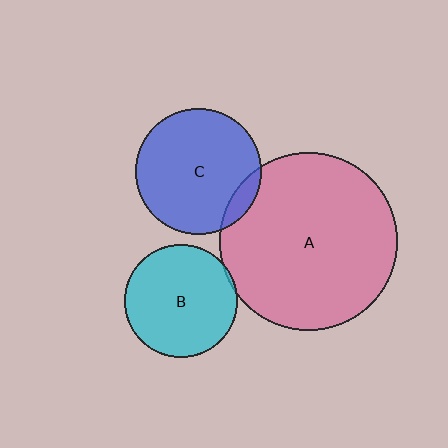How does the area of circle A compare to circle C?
Approximately 2.0 times.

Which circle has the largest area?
Circle A (pink).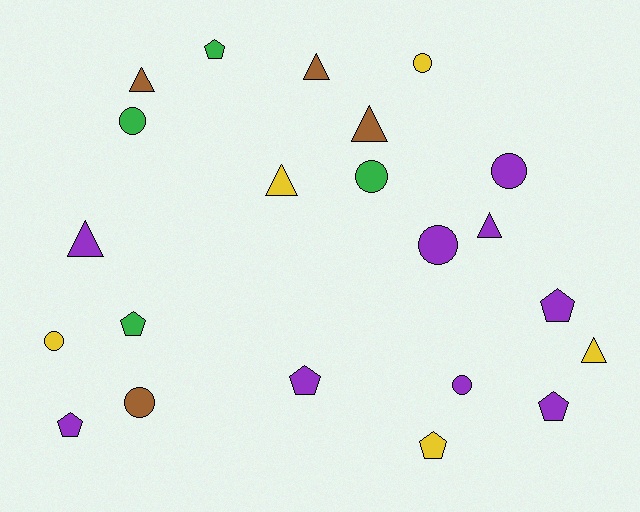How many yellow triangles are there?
There are 2 yellow triangles.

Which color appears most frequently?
Purple, with 9 objects.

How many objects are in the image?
There are 22 objects.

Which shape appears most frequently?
Circle, with 8 objects.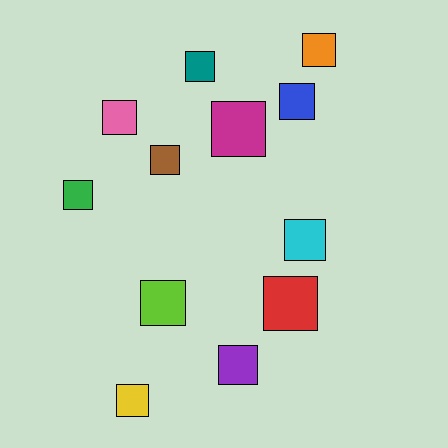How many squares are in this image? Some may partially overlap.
There are 12 squares.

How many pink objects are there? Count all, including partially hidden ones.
There is 1 pink object.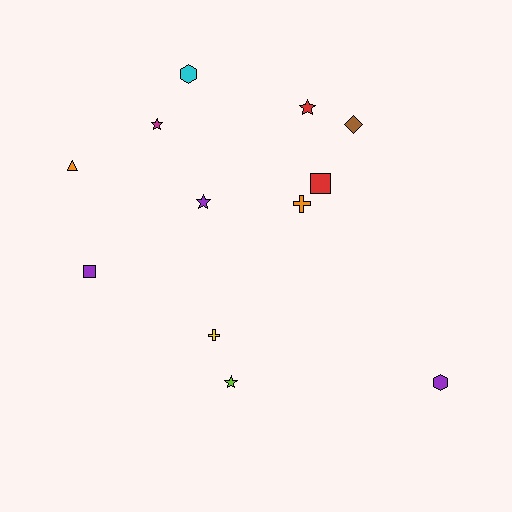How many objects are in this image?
There are 12 objects.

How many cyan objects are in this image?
There is 1 cyan object.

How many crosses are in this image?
There are 2 crosses.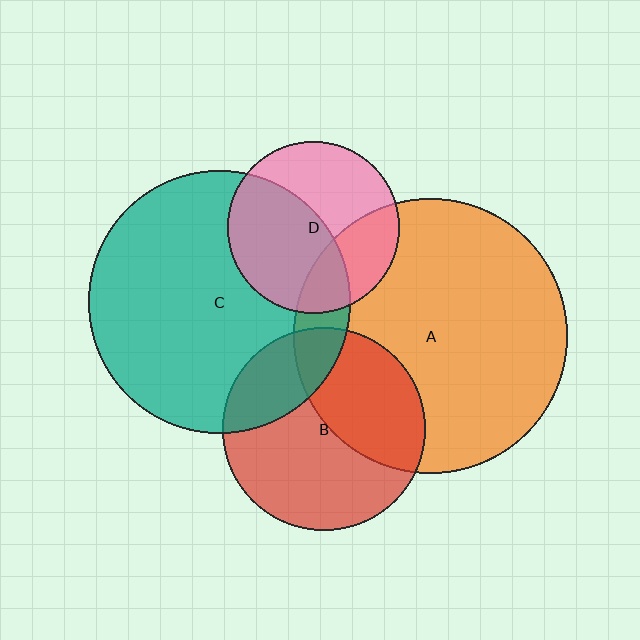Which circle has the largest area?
Circle A (orange).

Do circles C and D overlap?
Yes.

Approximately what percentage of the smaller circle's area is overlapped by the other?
Approximately 50%.